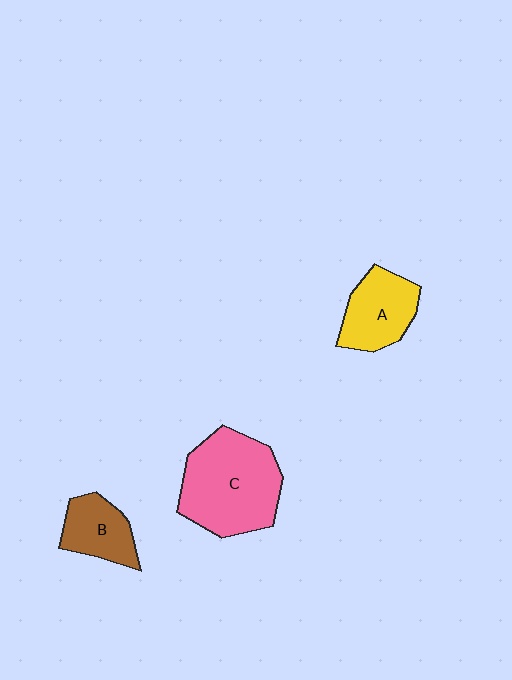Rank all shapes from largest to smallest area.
From largest to smallest: C (pink), A (yellow), B (brown).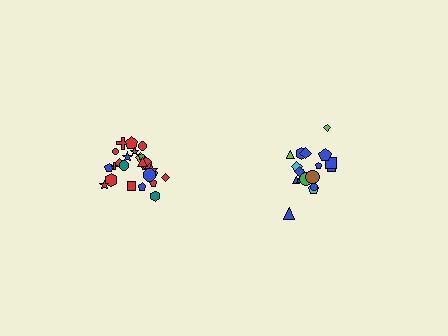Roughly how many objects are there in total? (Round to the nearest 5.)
Roughly 45 objects in total.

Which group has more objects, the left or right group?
The left group.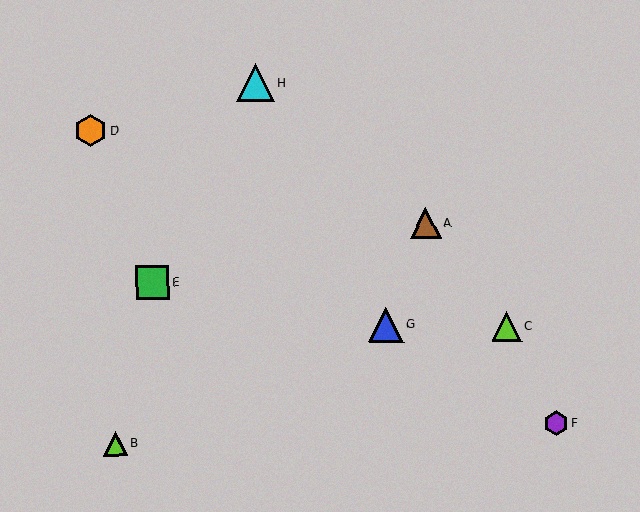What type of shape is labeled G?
Shape G is a blue triangle.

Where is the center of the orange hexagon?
The center of the orange hexagon is at (90, 131).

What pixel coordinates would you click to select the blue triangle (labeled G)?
Click at (386, 325) to select the blue triangle G.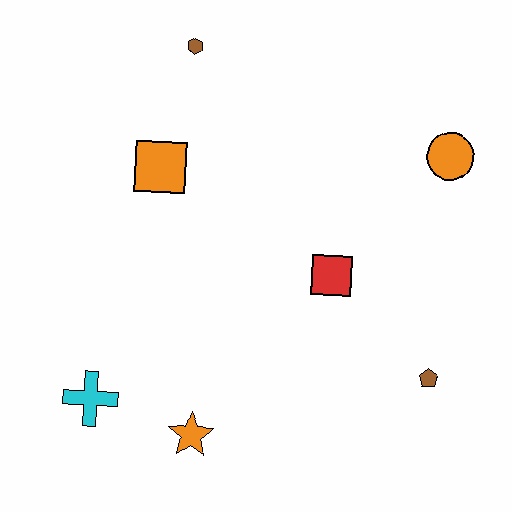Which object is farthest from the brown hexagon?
The brown pentagon is farthest from the brown hexagon.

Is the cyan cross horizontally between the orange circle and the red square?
No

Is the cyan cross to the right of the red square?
No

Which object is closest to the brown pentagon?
The red square is closest to the brown pentagon.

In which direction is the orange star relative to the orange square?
The orange star is below the orange square.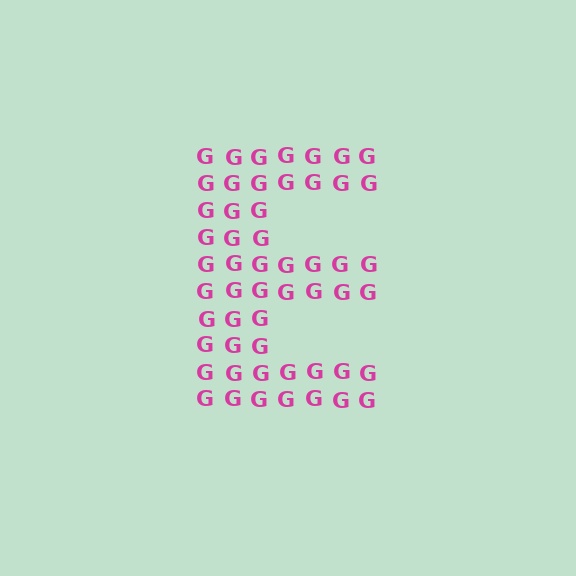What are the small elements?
The small elements are letter G's.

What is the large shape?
The large shape is the letter E.